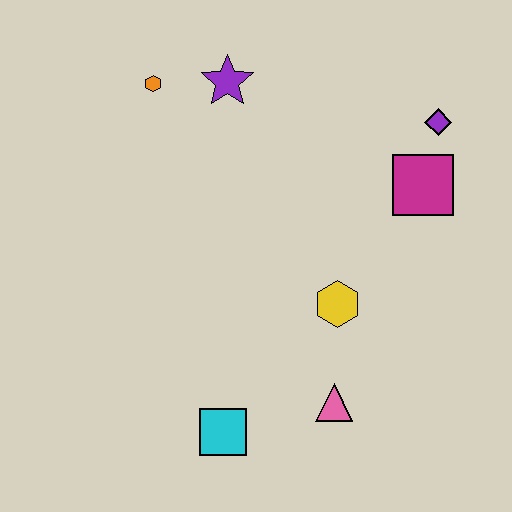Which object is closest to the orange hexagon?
The purple star is closest to the orange hexagon.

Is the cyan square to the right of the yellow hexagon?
No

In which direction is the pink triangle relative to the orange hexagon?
The pink triangle is below the orange hexagon.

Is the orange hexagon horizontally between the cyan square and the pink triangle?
No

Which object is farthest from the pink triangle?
The orange hexagon is farthest from the pink triangle.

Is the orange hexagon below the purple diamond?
No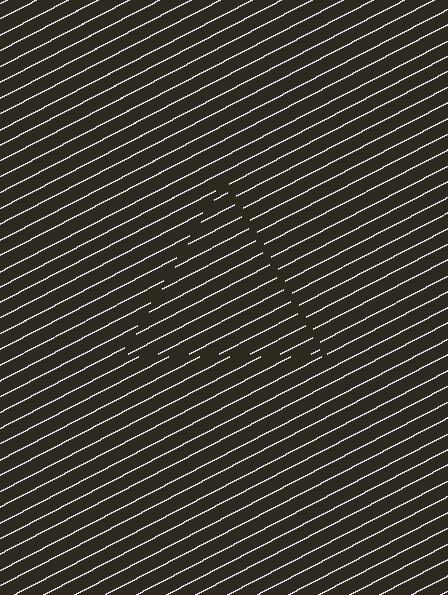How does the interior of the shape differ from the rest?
The interior of the shape contains the same grating, shifted by half a period — the contour is defined by the phase discontinuity where line-ends from the inner and outer gratings abut.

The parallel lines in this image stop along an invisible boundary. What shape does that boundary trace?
An illusory triangle. The interior of the shape contains the same grating, shifted by half a period — the contour is defined by the phase discontinuity where line-ends from the inner and outer gratings abut.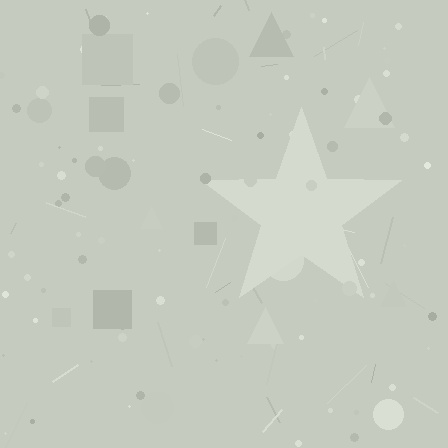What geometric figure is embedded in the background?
A star is embedded in the background.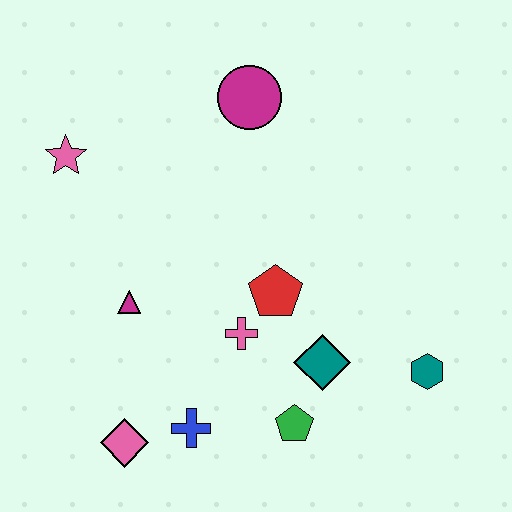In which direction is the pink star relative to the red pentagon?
The pink star is to the left of the red pentagon.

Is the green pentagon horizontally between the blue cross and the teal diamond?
Yes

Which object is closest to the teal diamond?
The green pentagon is closest to the teal diamond.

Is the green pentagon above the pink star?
No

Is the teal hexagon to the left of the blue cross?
No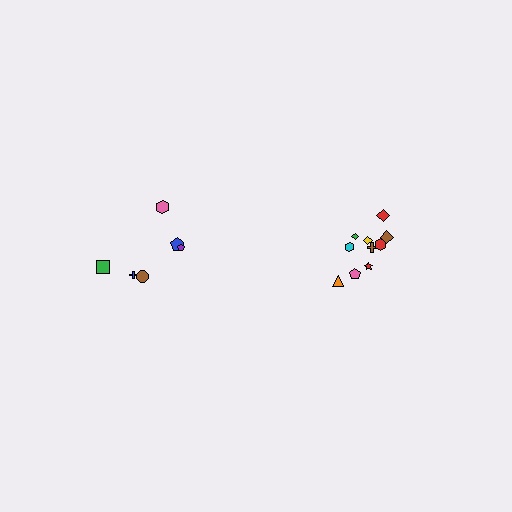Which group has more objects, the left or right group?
The right group.